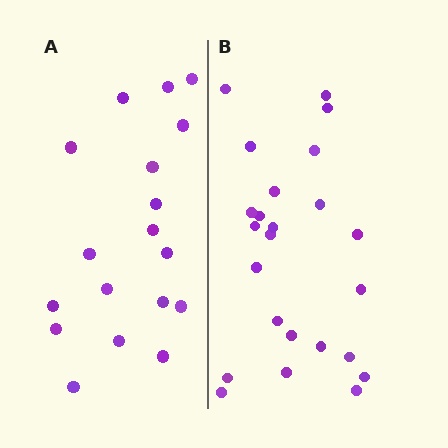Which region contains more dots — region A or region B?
Region B (the right region) has more dots.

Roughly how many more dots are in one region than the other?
Region B has about 6 more dots than region A.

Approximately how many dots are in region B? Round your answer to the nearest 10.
About 20 dots. (The exact count is 24, which rounds to 20.)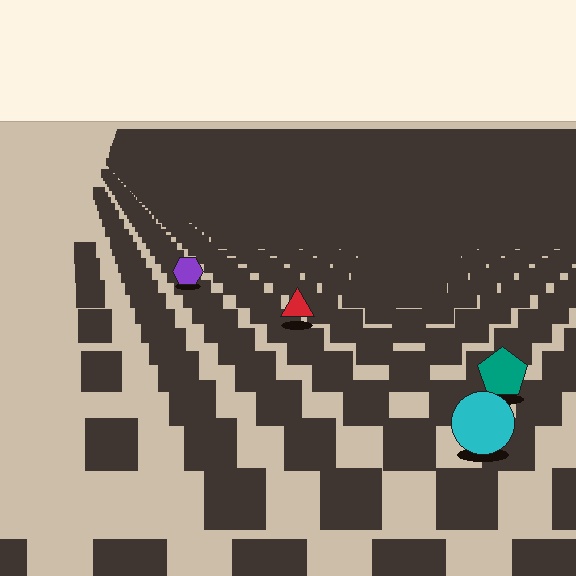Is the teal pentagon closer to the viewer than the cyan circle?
No. The cyan circle is closer — you can tell from the texture gradient: the ground texture is coarser near it.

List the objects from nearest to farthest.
From nearest to farthest: the cyan circle, the teal pentagon, the red triangle, the purple hexagon.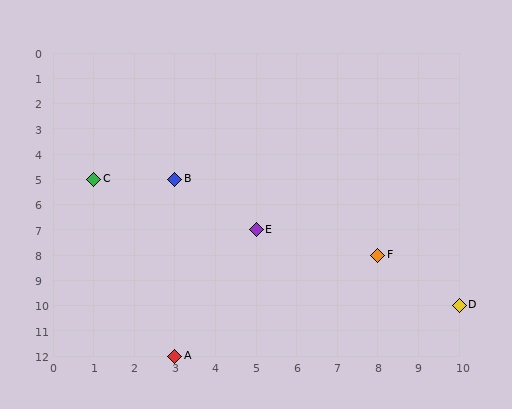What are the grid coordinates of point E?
Point E is at grid coordinates (5, 7).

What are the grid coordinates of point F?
Point F is at grid coordinates (8, 8).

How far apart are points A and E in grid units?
Points A and E are 2 columns and 5 rows apart (about 5.4 grid units diagonally).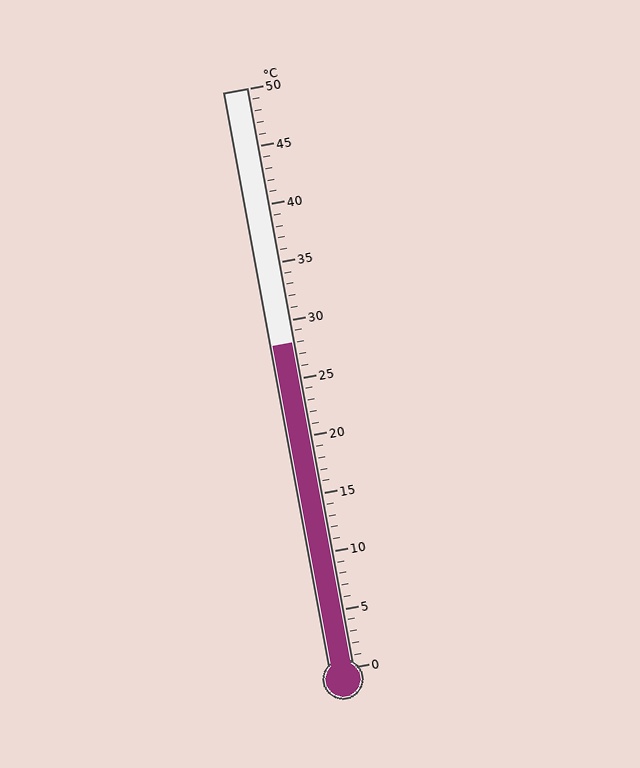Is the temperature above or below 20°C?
The temperature is above 20°C.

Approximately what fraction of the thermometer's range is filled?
The thermometer is filled to approximately 55% of its range.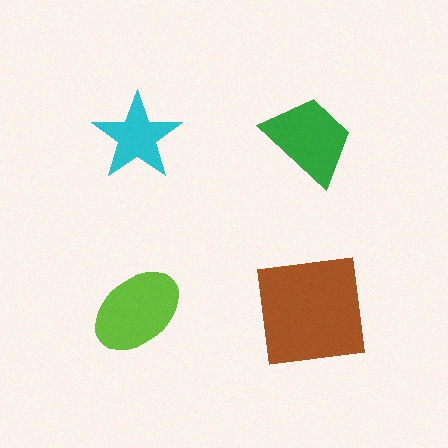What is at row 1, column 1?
A cyan star.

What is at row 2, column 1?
A lime ellipse.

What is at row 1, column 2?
A green trapezoid.